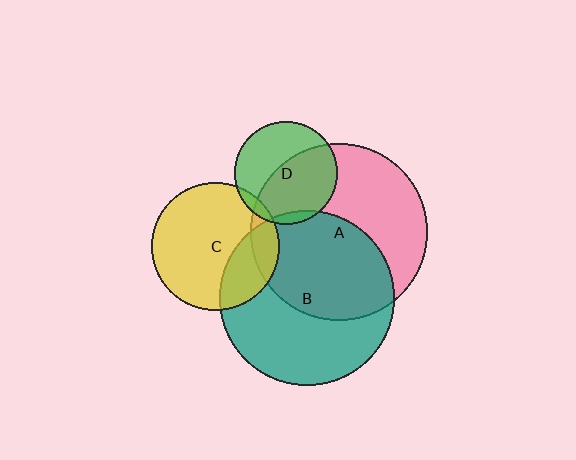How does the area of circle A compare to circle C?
Approximately 1.9 times.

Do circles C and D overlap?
Yes.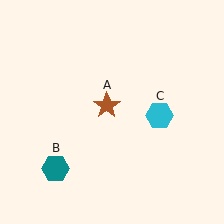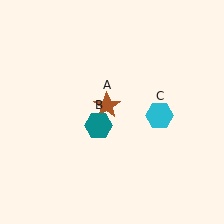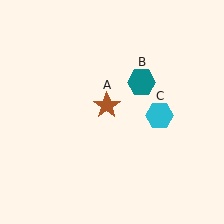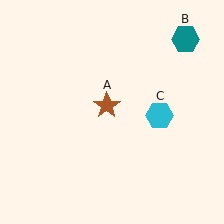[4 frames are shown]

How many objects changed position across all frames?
1 object changed position: teal hexagon (object B).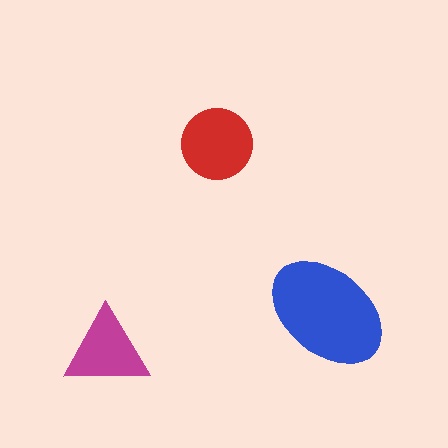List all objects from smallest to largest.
The magenta triangle, the red circle, the blue ellipse.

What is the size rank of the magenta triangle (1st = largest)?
3rd.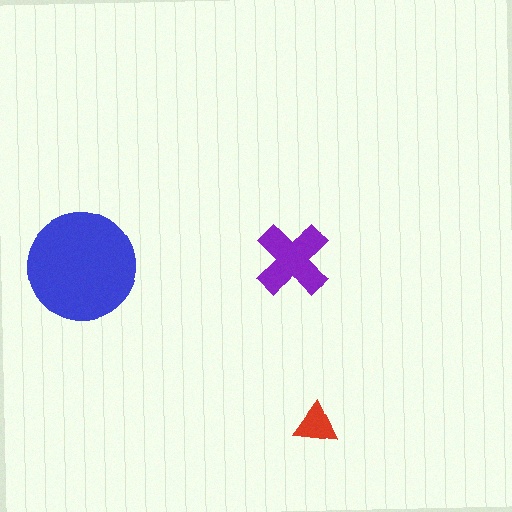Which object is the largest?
The blue circle.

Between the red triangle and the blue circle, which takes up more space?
The blue circle.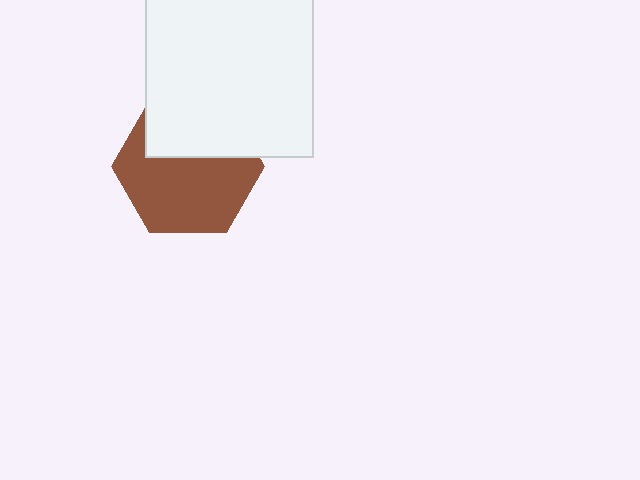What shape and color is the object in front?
The object in front is a white square.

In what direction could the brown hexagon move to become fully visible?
The brown hexagon could move down. That would shift it out from behind the white square entirely.